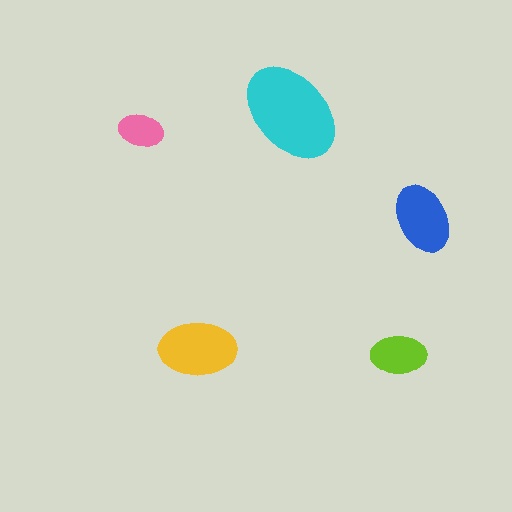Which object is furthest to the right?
The blue ellipse is rightmost.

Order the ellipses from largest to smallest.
the cyan one, the yellow one, the blue one, the lime one, the pink one.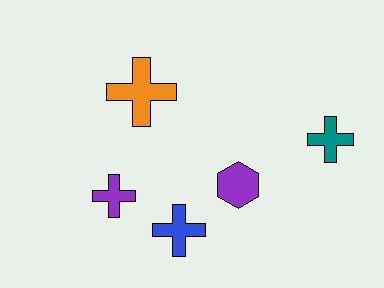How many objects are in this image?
There are 5 objects.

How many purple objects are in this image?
There are 2 purple objects.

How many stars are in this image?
There are no stars.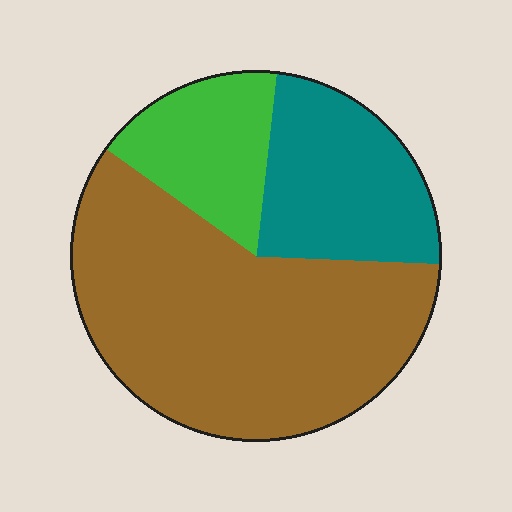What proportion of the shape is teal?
Teal covers 24% of the shape.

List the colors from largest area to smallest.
From largest to smallest: brown, teal, green.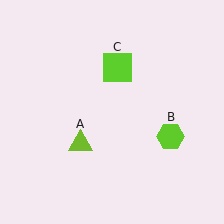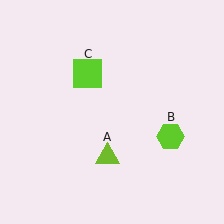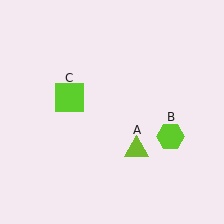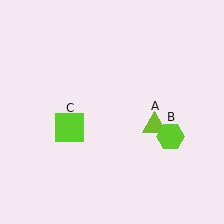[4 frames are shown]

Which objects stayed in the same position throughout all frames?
Lime hexagon (object B) remained stationary.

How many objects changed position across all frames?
2 objects changed position: lime triangle (object A), lime square (object C).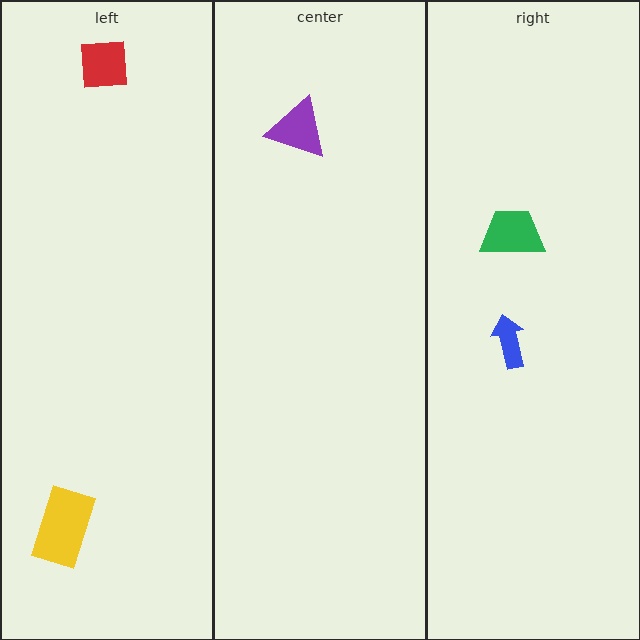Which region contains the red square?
The left region.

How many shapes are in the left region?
2.